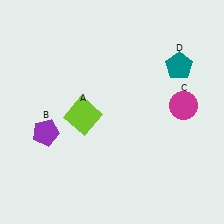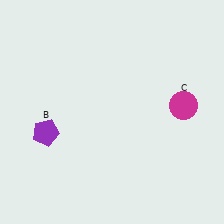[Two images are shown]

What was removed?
The lime square (A), the teal pentagon (D) were removed in Image 2.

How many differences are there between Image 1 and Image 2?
There are 2 differences between the two images.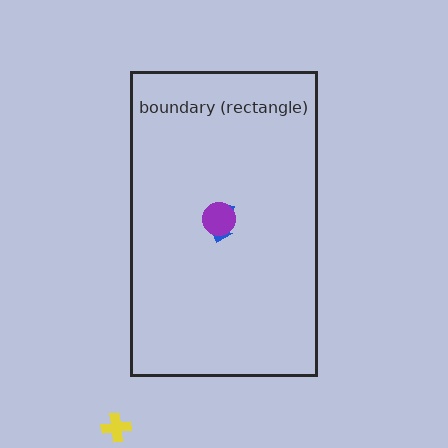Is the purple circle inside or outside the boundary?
Inside.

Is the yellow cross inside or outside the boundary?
Outside.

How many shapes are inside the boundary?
2 inside, 1 outside.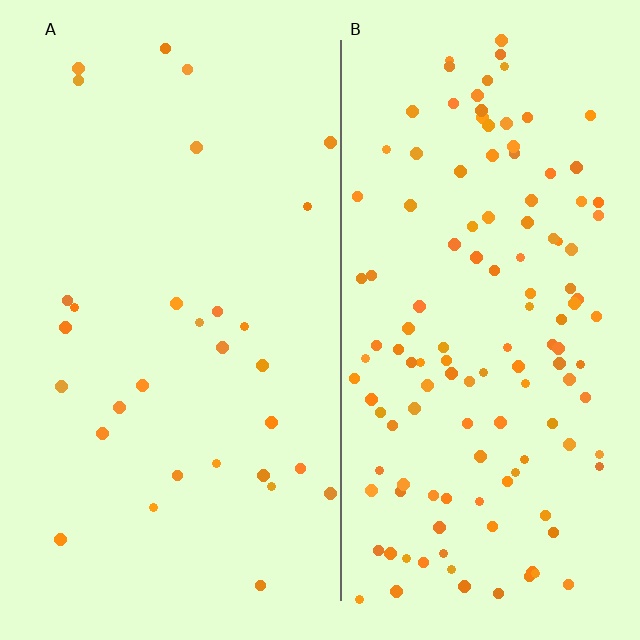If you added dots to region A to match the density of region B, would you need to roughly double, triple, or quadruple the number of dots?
Approximately quadruple.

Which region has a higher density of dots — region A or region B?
B (the right).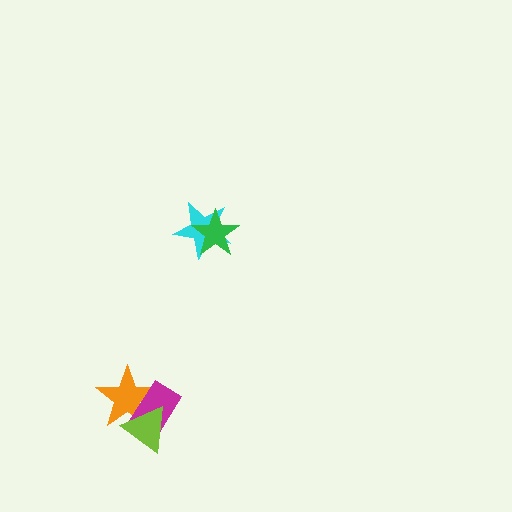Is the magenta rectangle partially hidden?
Yes, it is partially covered by another shape.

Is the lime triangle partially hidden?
No, no other shape covers it.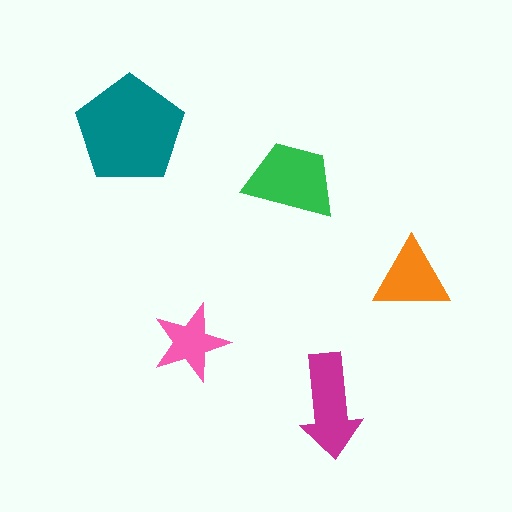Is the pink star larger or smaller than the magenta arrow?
Smaller.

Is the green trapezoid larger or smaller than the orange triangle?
Larger.